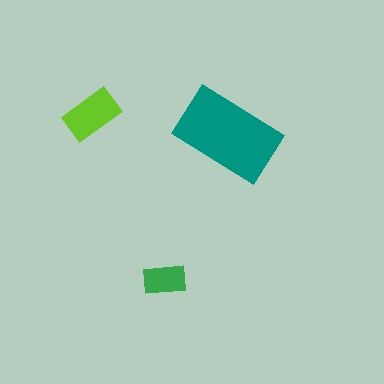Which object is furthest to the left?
The lime rectangle is leftmost.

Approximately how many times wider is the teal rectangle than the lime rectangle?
About 2 times wider.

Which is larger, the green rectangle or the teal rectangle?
The teal one.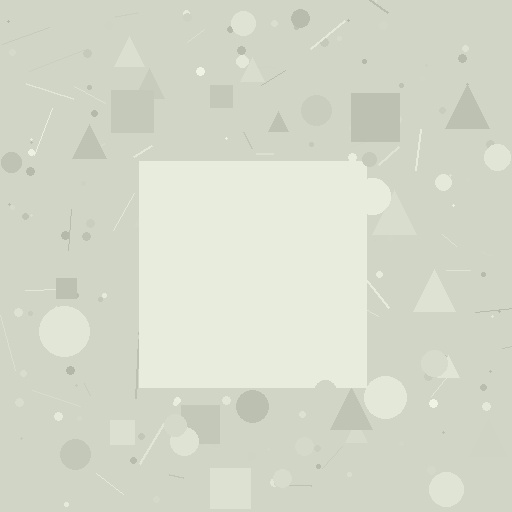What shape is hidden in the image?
A square is hidden in the image.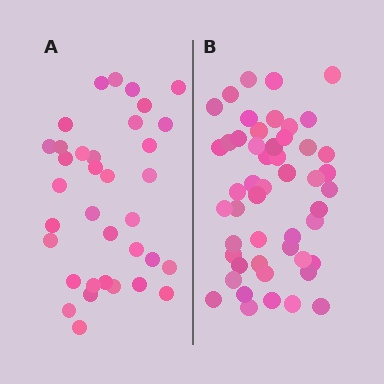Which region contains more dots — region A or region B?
Region B (the right region) has more dots.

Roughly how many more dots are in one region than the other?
Region B has approximately 15 more dots than region A.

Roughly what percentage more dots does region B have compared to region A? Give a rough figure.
About 45% more.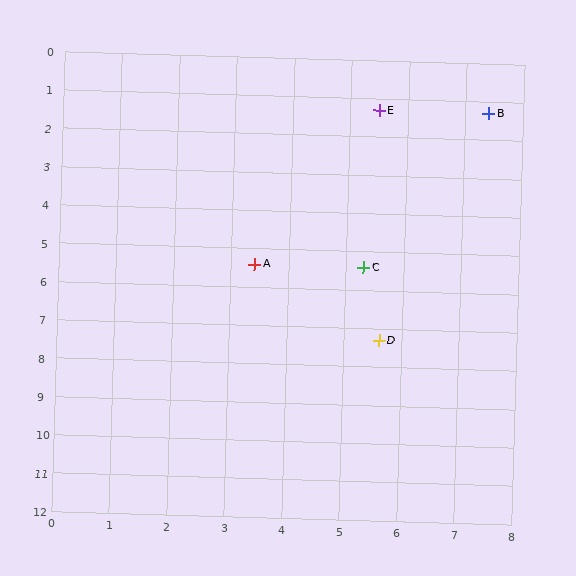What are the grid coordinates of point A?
Point A is at approximately (3.4, 5.4).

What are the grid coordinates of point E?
Point E is at approximately (5.5, 1.3).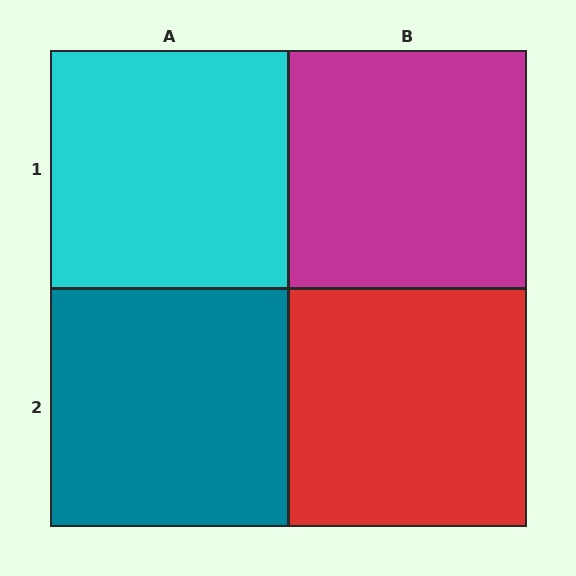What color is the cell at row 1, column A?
Cyan.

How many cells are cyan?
1 cell is cyan.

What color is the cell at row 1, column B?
Magenta.